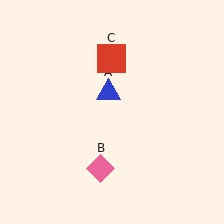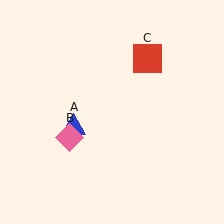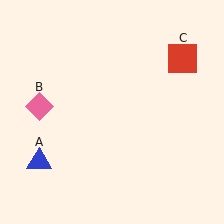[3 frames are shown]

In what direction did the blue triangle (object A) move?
The blue triangle (object A) moved down and to the left.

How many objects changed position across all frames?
3 objects changed position: blue triangle (object A), pink diamond (object B), red square (object C).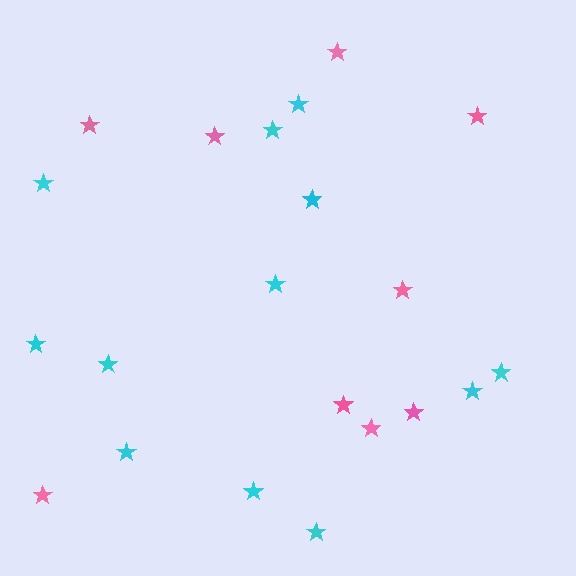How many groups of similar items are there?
There are 2 groups: one group of pink stars (9) and one group of cyan stars (12).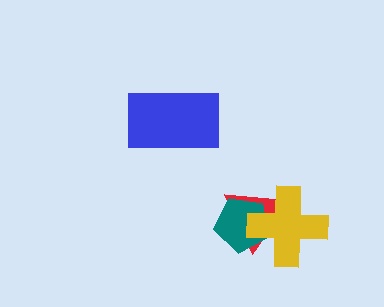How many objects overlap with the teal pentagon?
2 objects overlap with the teal pentagon.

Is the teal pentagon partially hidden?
Yes, it is partially covered by another shape.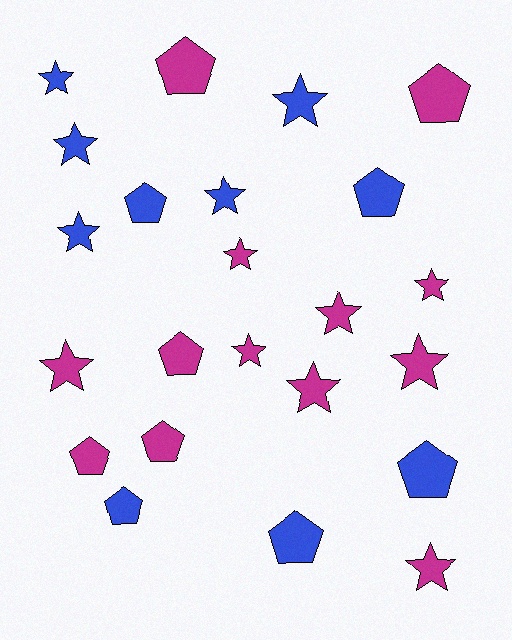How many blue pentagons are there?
There are 5 blue pentagons.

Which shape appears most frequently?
Star, with 13 objects.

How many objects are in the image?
There are 23 objects.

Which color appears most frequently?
Magenta, with 13 objects.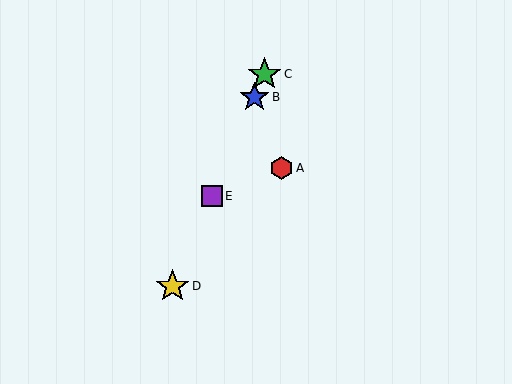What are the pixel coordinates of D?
Object D is at (172, 286).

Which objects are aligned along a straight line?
Objects B, C, D, E are aligned along a straight line.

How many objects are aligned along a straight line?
4 objects (B, C, D, E) are aligned along a straight line.